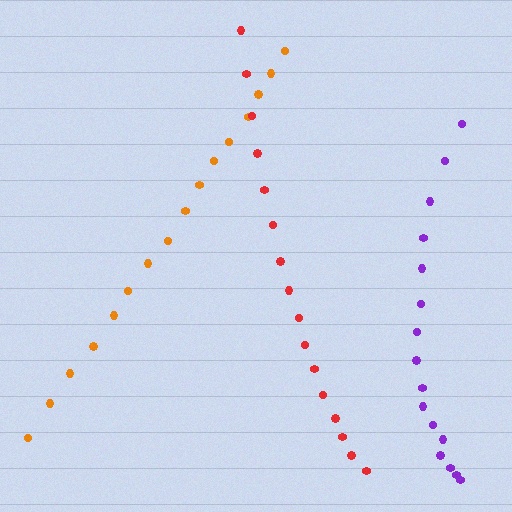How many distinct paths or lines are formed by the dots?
There are 3 distinct paths.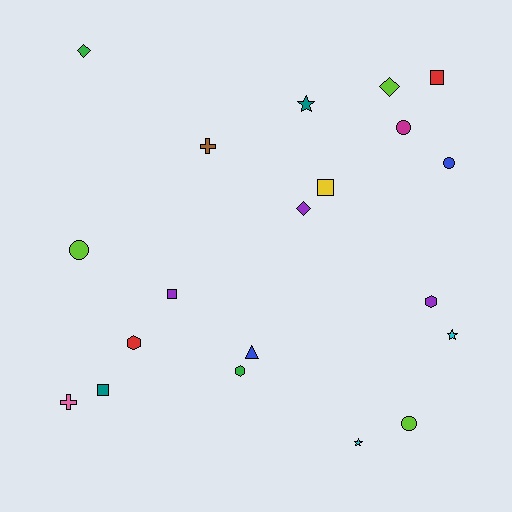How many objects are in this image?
There are 20 objects.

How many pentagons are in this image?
There are no pentagons.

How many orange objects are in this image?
There are no orange objects.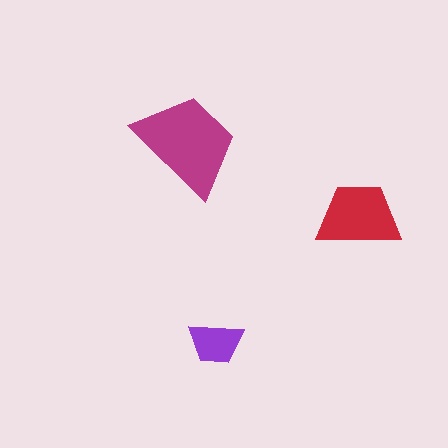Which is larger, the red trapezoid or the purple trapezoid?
The red one.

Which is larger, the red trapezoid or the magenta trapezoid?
The magenta one.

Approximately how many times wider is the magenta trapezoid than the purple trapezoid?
About 2 times wider.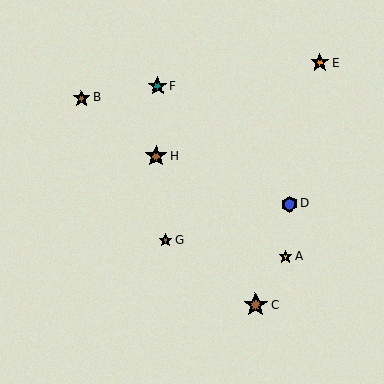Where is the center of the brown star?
The center of the brown star is at (81, 98).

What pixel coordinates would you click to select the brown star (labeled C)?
Click at (255, 304) to select the brown star C.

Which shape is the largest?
The brown star (labeled C) is the largest.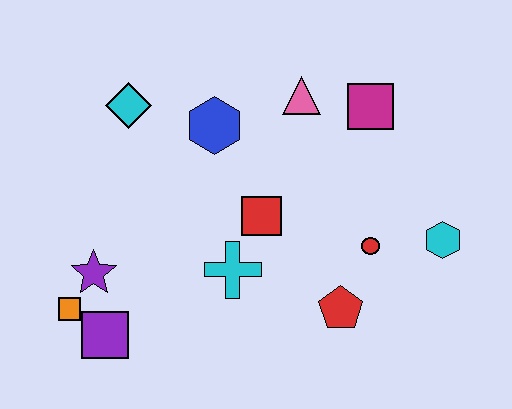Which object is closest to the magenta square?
The pink triangle is closest to the magenta square.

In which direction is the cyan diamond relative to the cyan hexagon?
The cyan diamond is to the left of the cyan hexagon.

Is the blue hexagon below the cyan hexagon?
No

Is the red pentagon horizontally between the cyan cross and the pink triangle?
No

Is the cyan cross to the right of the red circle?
No